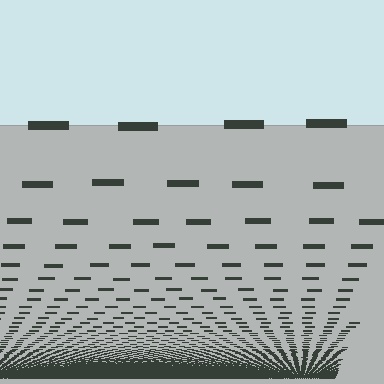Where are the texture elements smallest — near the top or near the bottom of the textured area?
Near the bottom.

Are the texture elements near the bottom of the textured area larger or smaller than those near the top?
Smaller. The gradient is inverted — elements near the bottom are smaller and denser.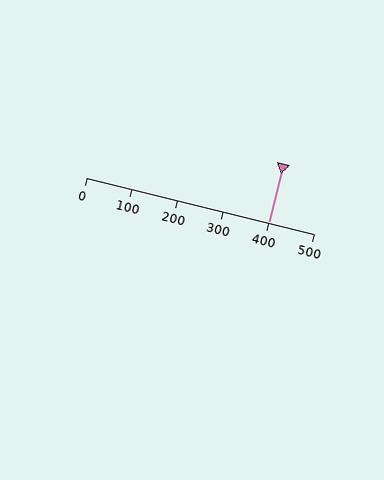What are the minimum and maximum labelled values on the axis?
The axis runs from 0 to 500.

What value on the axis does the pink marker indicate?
The marker indicates approximately 400.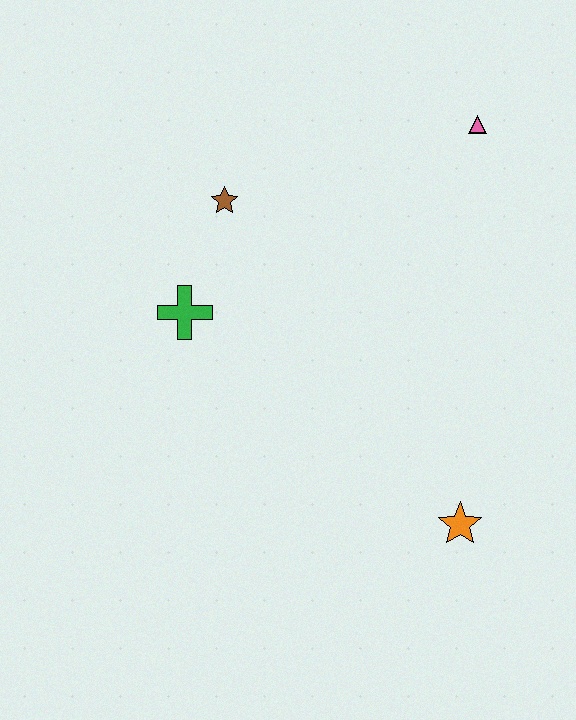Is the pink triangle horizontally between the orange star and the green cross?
No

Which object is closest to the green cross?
The brown star is closest to the green cross.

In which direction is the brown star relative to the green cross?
The brown star is above the green cross.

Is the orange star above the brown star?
No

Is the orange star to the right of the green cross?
Yes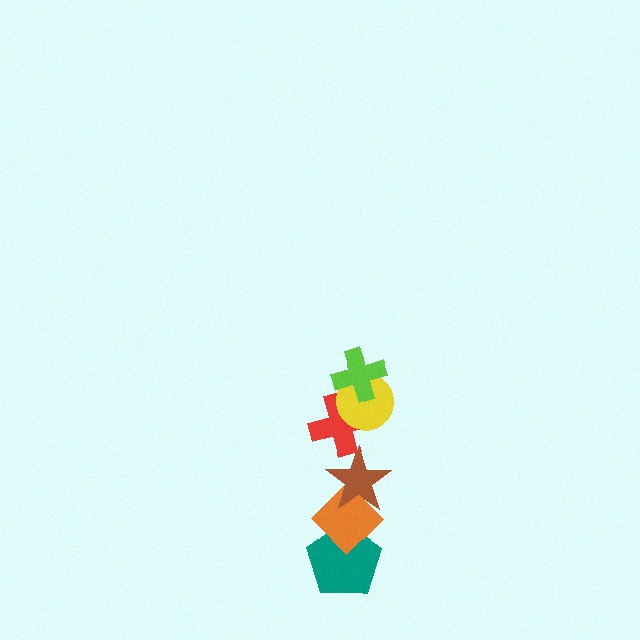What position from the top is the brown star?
The brown star is 4th from the top.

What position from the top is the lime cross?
The lime cross is 1st from the top.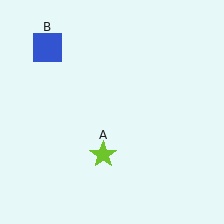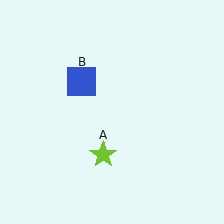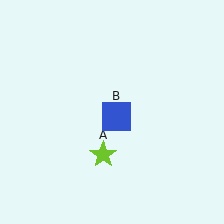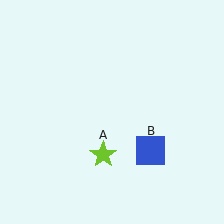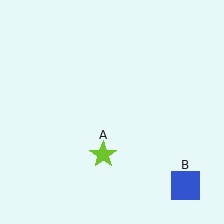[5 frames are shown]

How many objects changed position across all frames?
1 object changed position: blue square (object B).